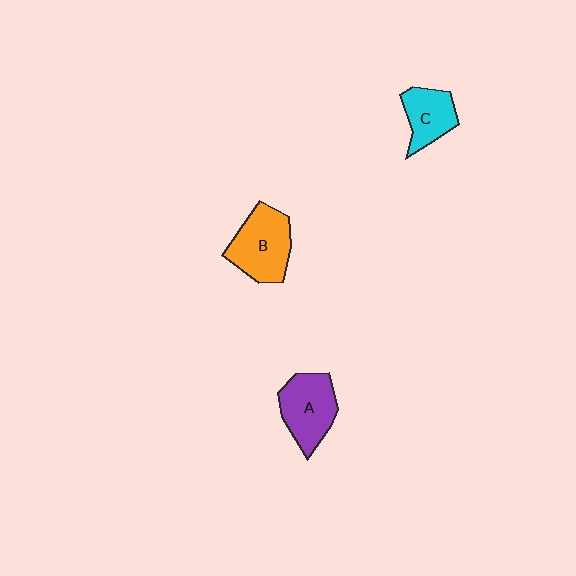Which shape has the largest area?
Shape B (orange).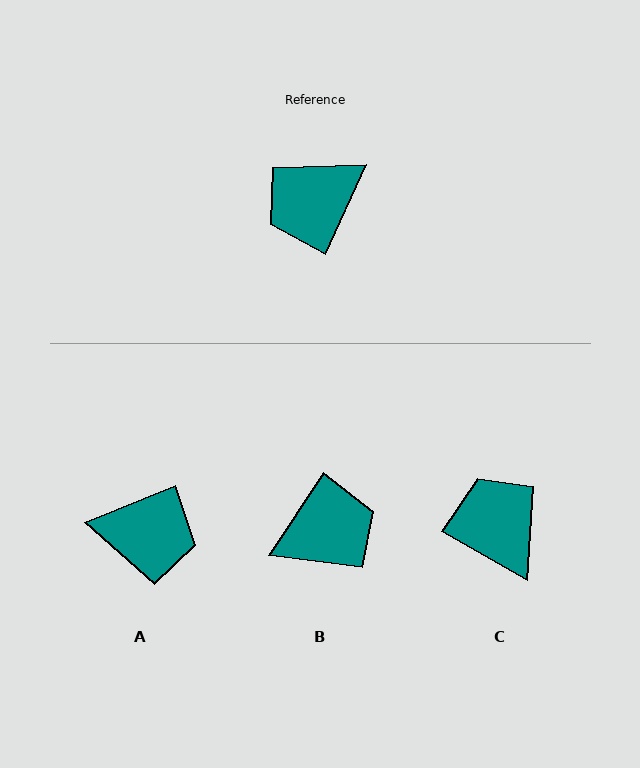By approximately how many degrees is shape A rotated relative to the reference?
Approximately 137 degrees counter-clockwise.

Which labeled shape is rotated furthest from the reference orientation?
B, about 171 degrees away.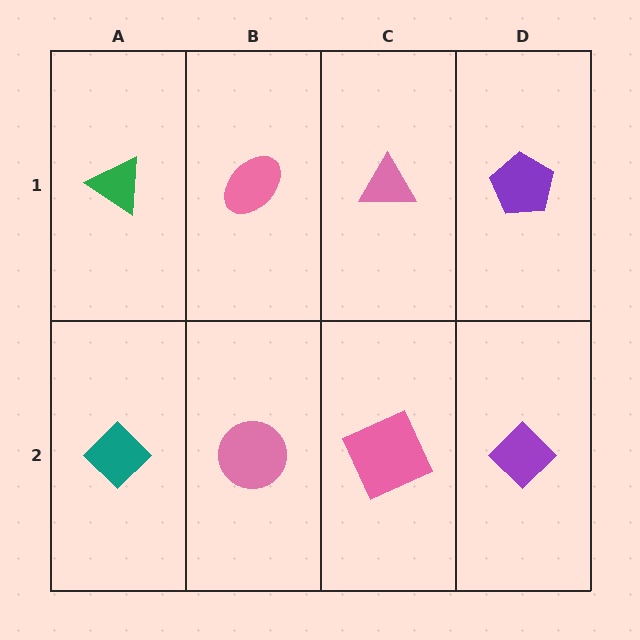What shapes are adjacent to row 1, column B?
A pink circle (row 2, column B), a green triangle (row 1, column A), a pink triangle (row 1, column C).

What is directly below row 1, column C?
A pink square.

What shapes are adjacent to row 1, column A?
A teal diamond (row 2, column A), a pink ellipse (row 1, column B).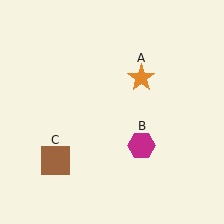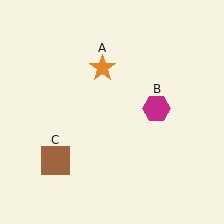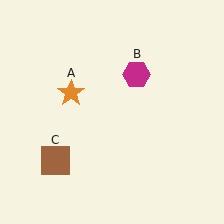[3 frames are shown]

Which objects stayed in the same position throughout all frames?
Brown square (object C) remained stationary.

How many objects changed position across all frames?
2 objects changed position: orange star (object A), magenta hexagon (object B).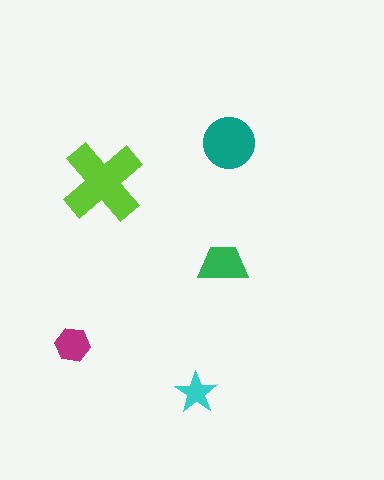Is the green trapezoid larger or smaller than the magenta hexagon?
Larger.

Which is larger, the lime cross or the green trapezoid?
The lime cross.